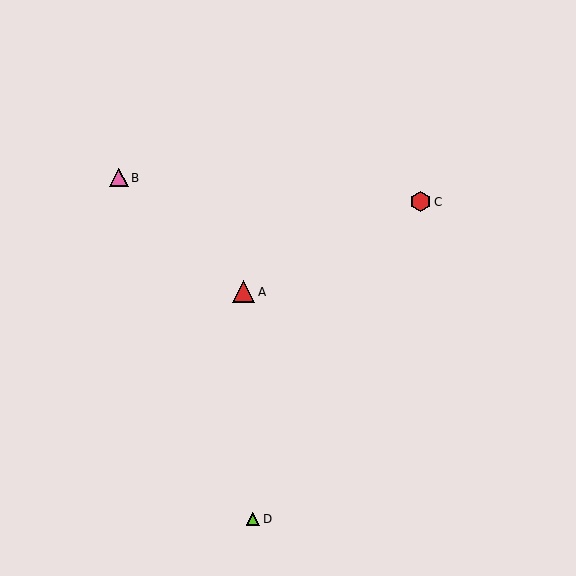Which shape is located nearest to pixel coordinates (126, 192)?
The pink triangle (labeled B) at (119, 178) is nearest to that location.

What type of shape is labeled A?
Shape A is a red triangle.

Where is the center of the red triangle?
The center of the red triangle is at (244, 292).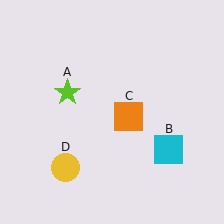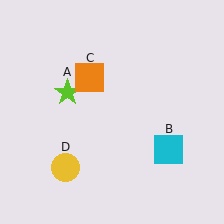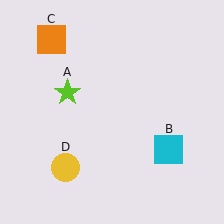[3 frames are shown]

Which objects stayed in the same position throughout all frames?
Lime star (object A) and cyan square (object B) and yellow circle (object D) remained stationary.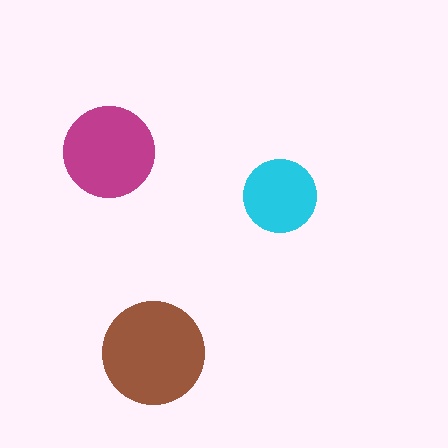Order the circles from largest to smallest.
the brown one, the magenta one, the cyan one.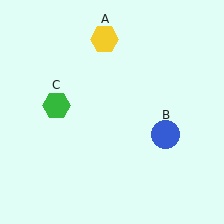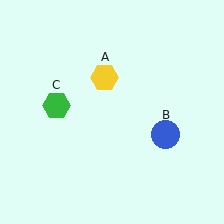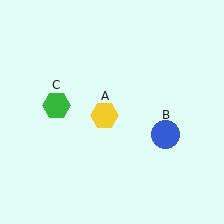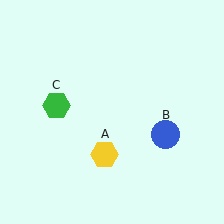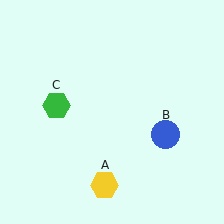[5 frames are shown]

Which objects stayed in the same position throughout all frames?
Blue circle (object B) and green hexagon (object C) remained stationary.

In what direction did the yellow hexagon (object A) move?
The yellow hexagon (object A) moved down.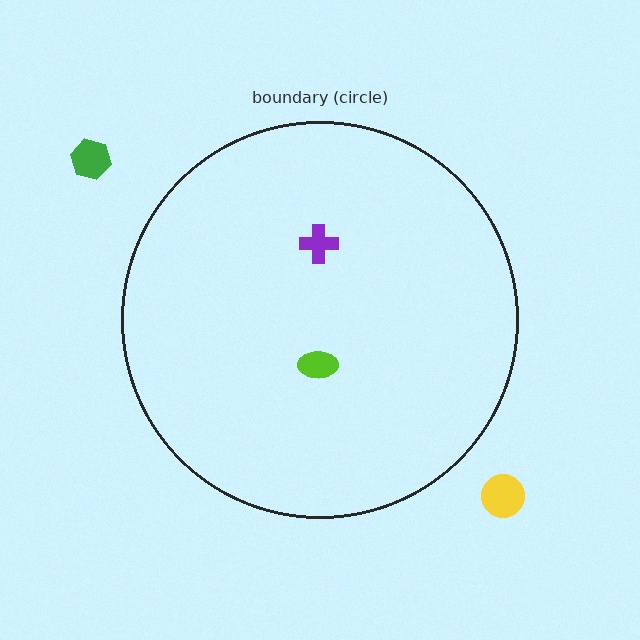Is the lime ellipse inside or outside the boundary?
Inside.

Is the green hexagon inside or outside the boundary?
Outside.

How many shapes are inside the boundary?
2 inside, 2 outside.